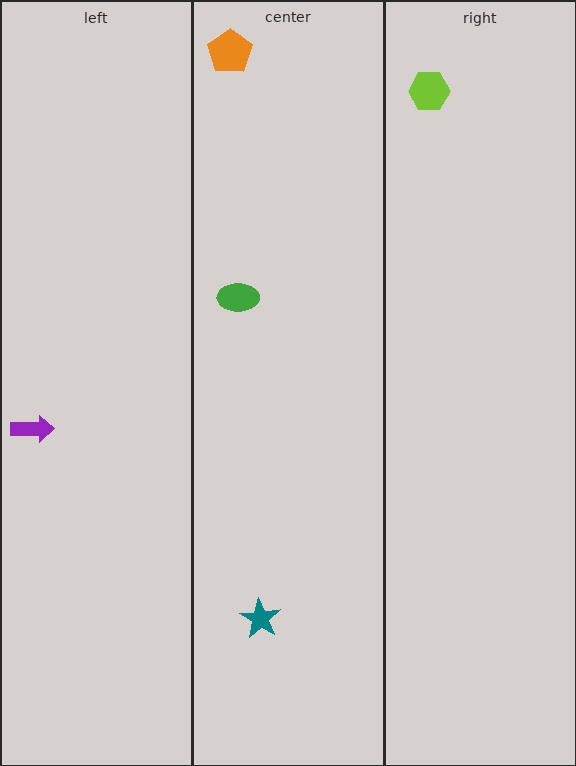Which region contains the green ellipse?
The center region.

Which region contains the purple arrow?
The left region.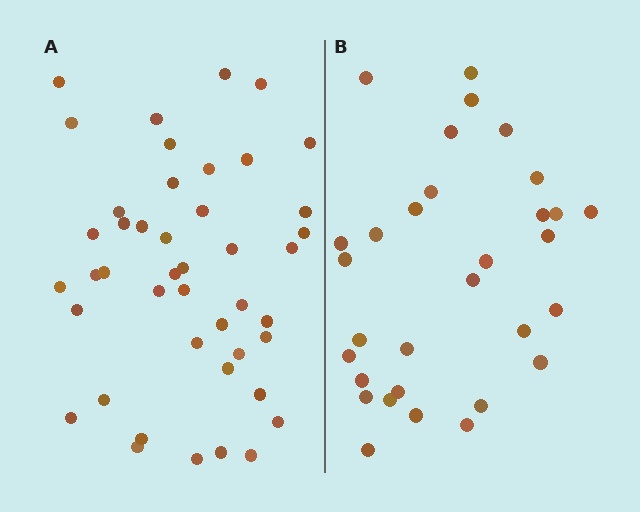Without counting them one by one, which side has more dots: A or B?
Region A (the left region) has more dots.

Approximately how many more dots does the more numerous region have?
Region A has approximately 15 more dots than region B.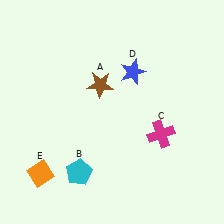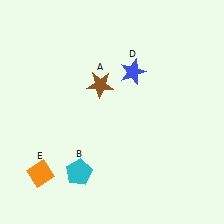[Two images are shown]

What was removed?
The magenta cross (C) was removed in Image 2.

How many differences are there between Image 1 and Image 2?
There is 1 difference between the two images.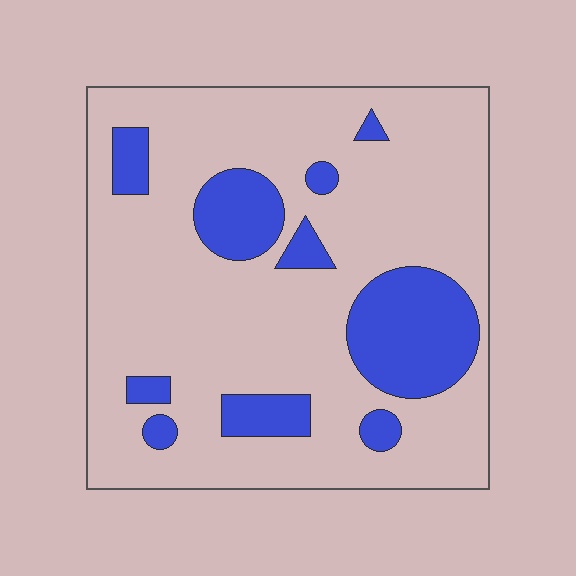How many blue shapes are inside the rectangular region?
10.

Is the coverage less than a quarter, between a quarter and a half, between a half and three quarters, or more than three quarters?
Less than a quarter.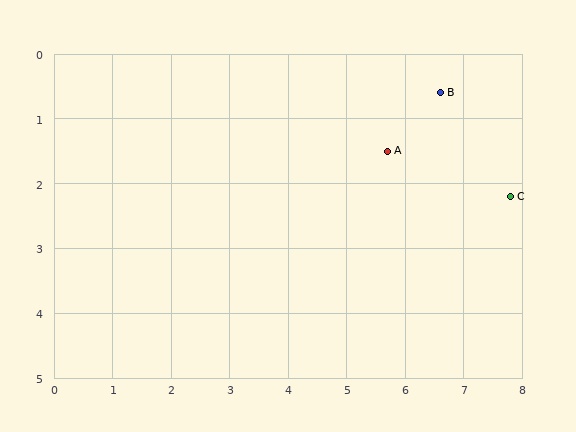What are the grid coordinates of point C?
Point C is at approximately (7.8, 2.2).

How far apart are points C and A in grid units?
Points C and A are about 2.2 grid units apart.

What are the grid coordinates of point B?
Point B is at approximately (6.6, 0.6).